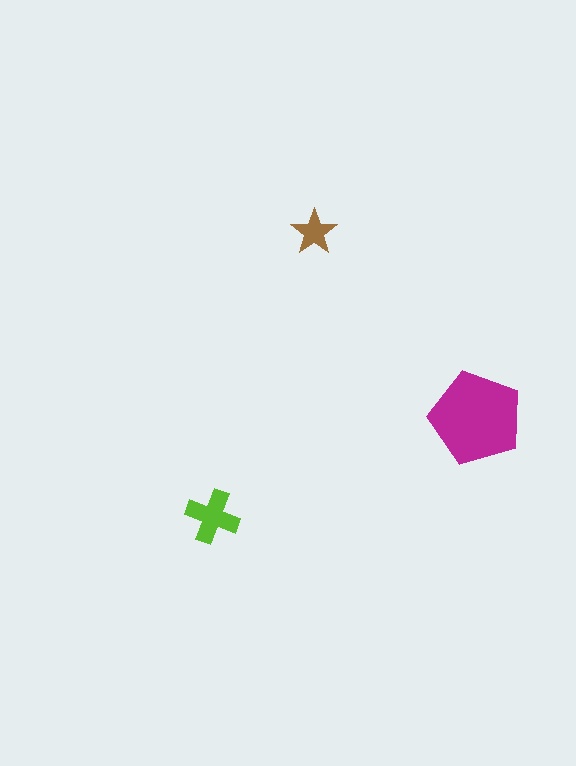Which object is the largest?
The magenta pentagon.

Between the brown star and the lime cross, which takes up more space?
The lime cross.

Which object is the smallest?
The brown star.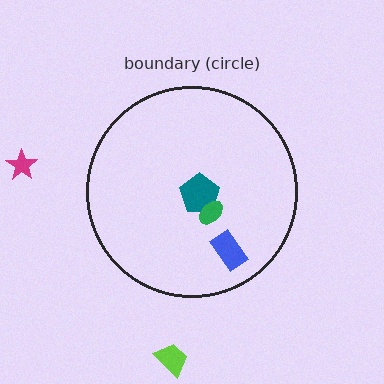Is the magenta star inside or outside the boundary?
Outside.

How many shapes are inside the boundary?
3 inside, 2 outside.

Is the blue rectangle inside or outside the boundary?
Inside.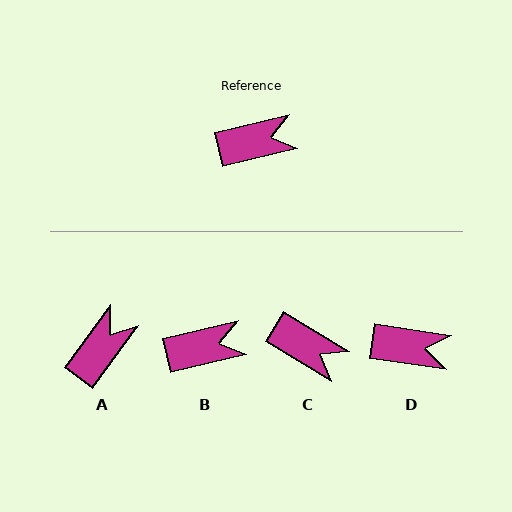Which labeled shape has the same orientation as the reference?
B.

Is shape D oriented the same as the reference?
No, it is off by about 22 degrees.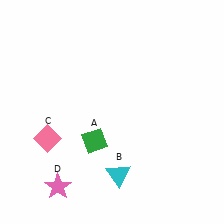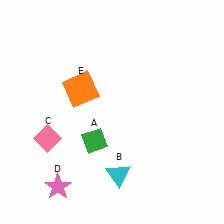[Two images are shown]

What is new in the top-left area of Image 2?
An orange square (E) was added in the top-left area of Image 2.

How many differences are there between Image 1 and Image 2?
There is 1 difference between the two images.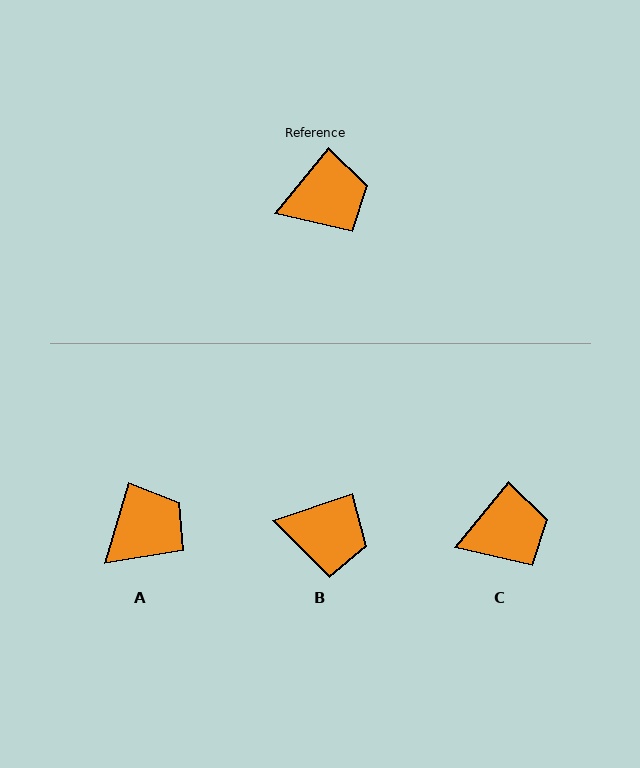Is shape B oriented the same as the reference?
No, it is off by about 32 degrees.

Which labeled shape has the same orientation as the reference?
C.